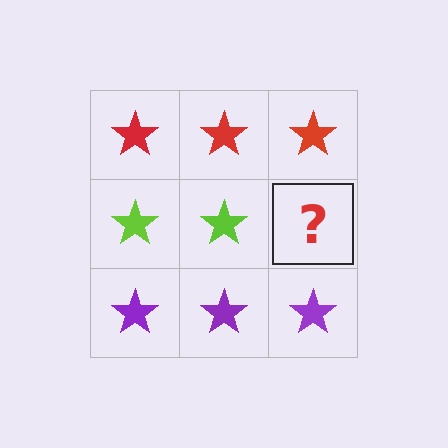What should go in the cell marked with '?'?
The missing cell should contain a lime star.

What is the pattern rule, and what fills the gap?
The rule is that each row has a consistent color. The gap should be filled with a lime star.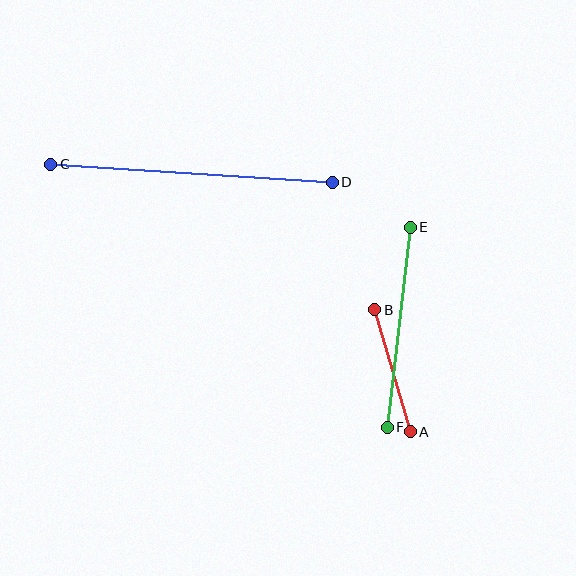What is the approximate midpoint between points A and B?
The midpoint is at approximately (392, 371) pixels.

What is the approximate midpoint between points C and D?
The midpoint is at approximately (192, 173) pixels.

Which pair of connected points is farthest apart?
Points C and D are farthest apart.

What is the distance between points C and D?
The distance is approximately 282 pixels.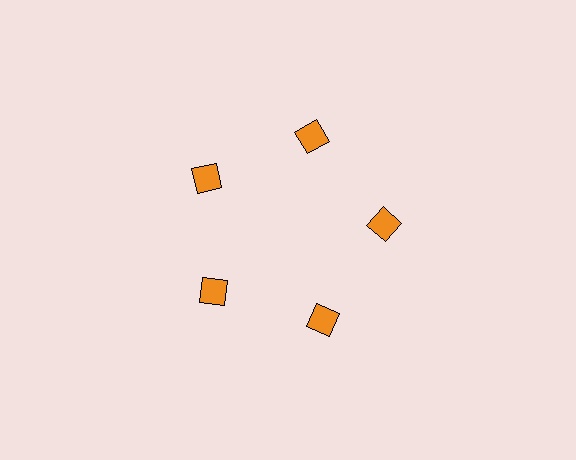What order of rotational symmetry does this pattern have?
This pattern has 5-fold rotational symmetry.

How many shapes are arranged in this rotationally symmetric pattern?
There are 5 shapes, arranged in 5 groups of 1.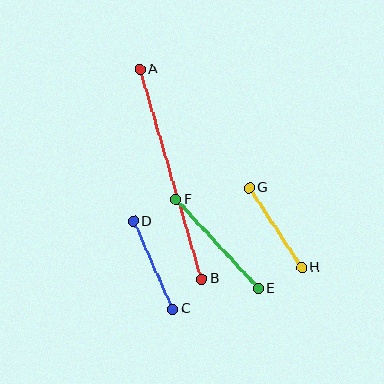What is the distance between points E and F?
The distance is approximately 122 pixels.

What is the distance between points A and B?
The distance is approximately 218 pixels.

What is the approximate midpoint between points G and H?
The midpoint is at approximately (275, 228) pixels.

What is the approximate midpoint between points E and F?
The midpoint is at approximately (217, 244) pixels.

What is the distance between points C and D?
The distance is approximately 96 pixels.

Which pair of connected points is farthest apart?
Points A and B are farthest apart.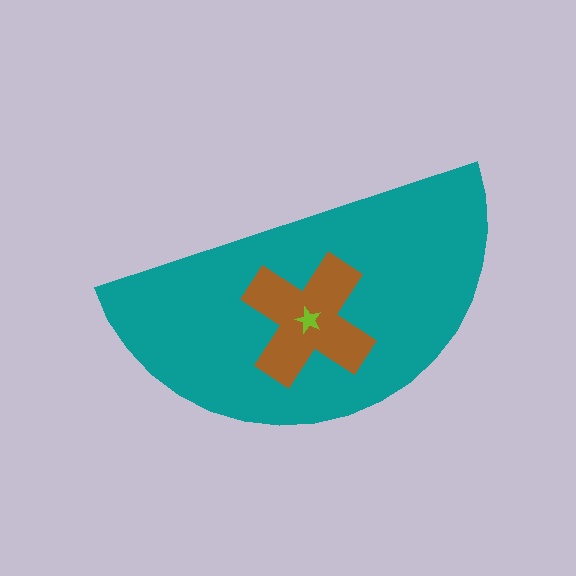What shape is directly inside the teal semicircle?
The brown cross.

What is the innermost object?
The lime star.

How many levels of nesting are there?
3.